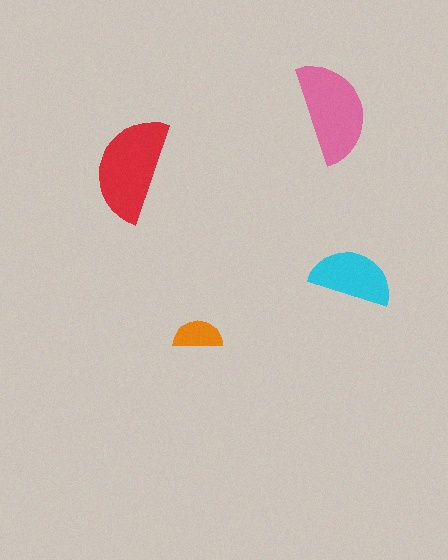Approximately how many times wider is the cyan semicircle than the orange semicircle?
About 1.5 times wider.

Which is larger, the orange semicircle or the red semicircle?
The red one.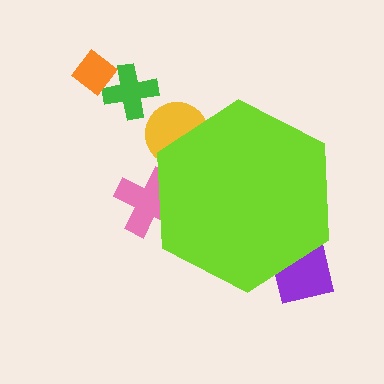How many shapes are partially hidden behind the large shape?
3 shapes are partially hidden.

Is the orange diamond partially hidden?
No, the orange diamond is fully visible.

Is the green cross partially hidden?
No, the green cross is fully visible.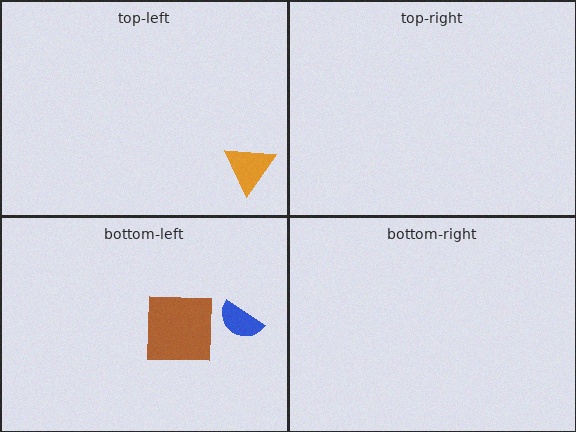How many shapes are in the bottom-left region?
2.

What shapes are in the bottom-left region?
The brown square, the blue semicircle.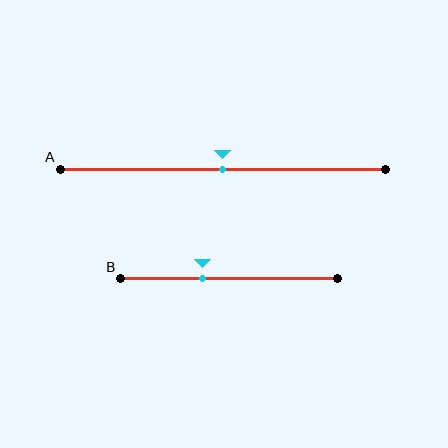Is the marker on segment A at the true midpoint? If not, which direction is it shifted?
Yes, the marker on segment A is at the true midpoint.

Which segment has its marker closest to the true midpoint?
Segment A has its marker closest to the true midpoint.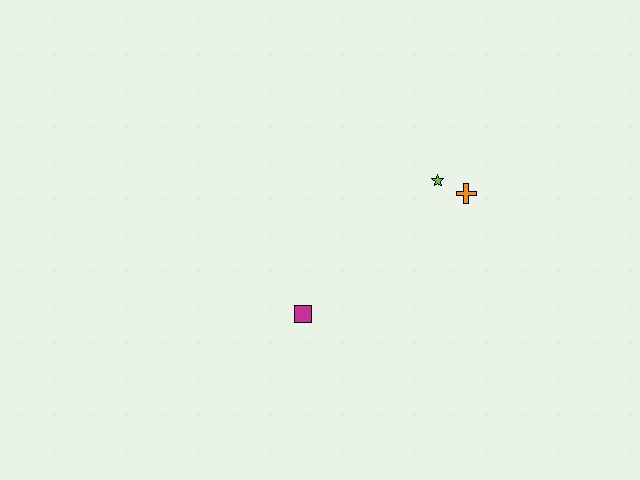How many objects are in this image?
There are 3 objects.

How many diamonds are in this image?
There are no diamonds.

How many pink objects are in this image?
There are no pink objects.